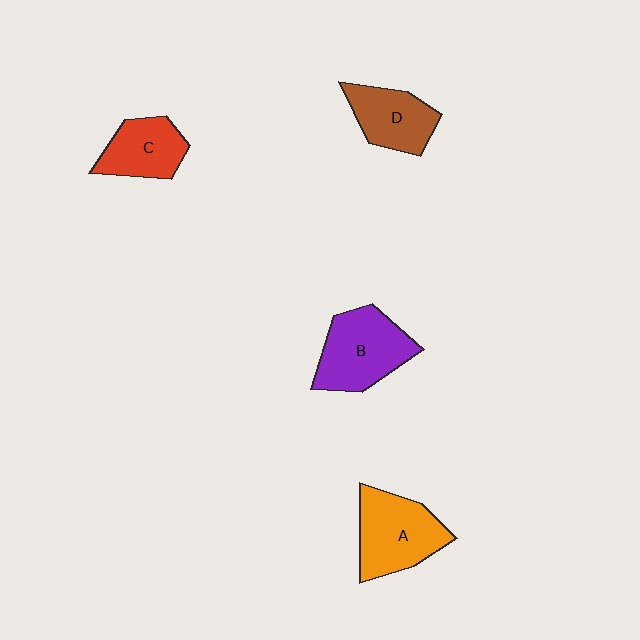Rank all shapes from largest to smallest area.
From largest to smallest: B (purple), A (orange), D (brown), C (red).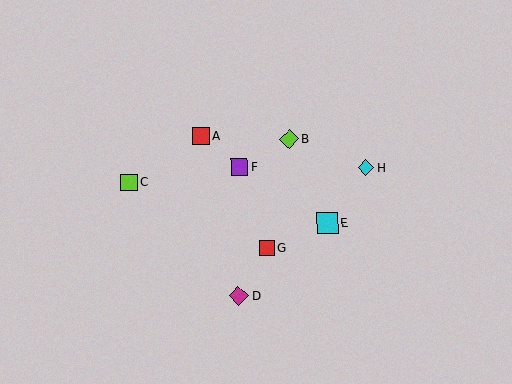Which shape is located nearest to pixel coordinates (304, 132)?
The lime diamond (labeled B) at (289, 139) is nearest to that location.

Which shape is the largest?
The cyan square (labeled E) is the largest.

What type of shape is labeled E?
Shape E is a cyan square.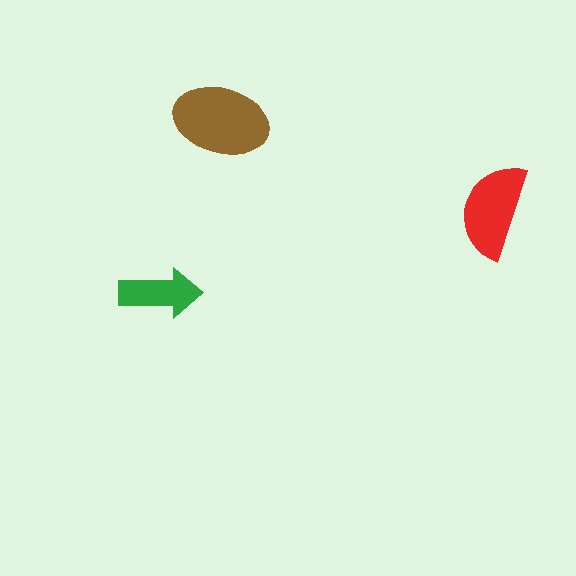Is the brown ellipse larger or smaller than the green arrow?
Larger.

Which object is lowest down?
The green arrow is bottommost.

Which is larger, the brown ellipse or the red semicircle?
The brown ellipse.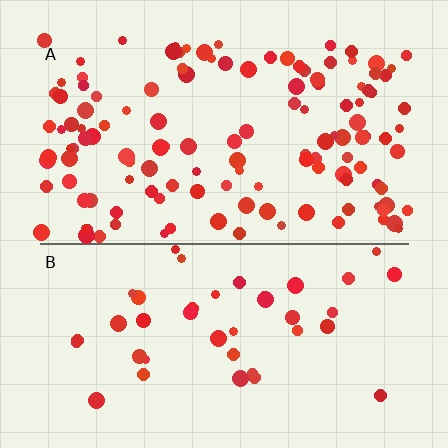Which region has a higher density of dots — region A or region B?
A (the top).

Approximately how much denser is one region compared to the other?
Approximately 3.1× — region A over region B.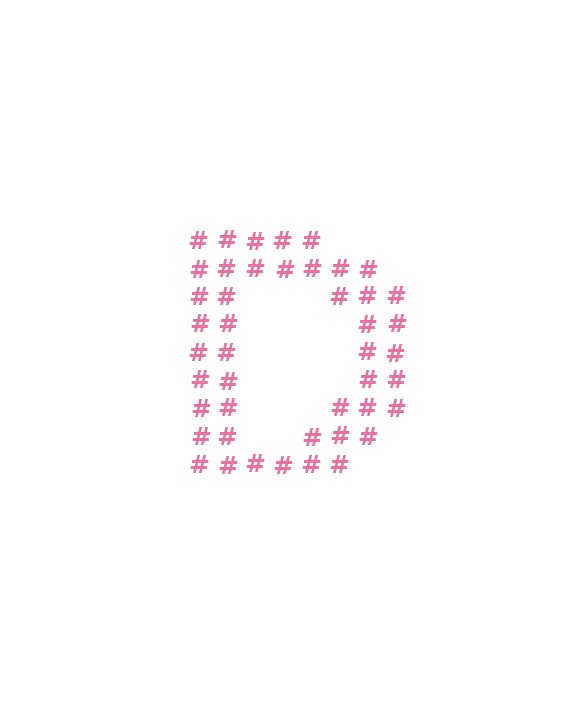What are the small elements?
The small elements are hash symbols.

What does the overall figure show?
The overall figure shows the letter D.